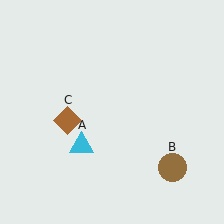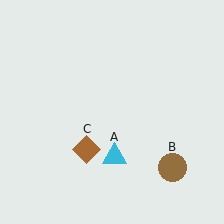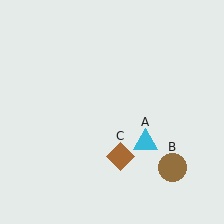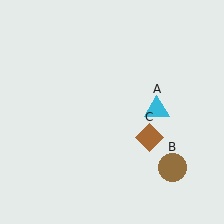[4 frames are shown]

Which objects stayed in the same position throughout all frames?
Brown circle (object B) remained stationary.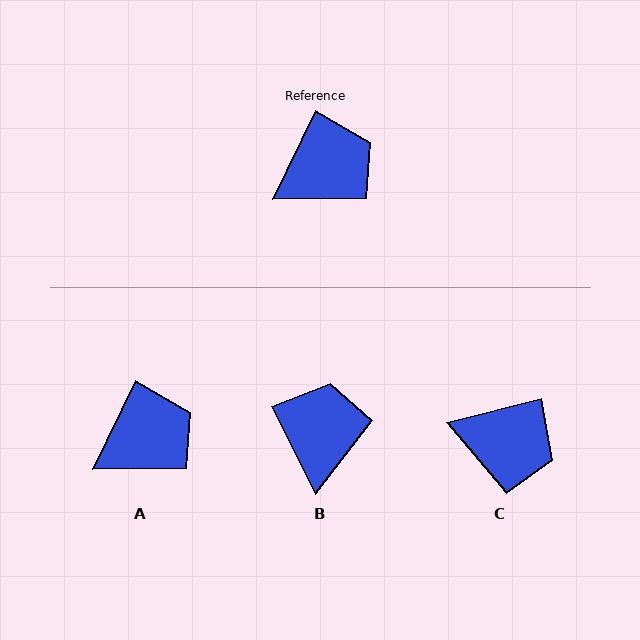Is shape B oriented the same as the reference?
No, it is off by about 52 degrees.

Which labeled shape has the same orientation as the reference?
A.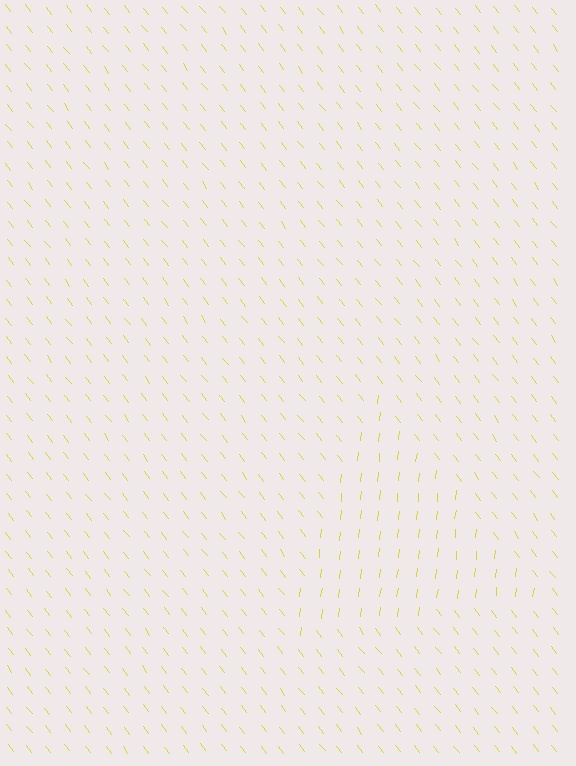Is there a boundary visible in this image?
Yes, there is a texture boundary formed by a change in line orientation.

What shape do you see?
I see a triangle.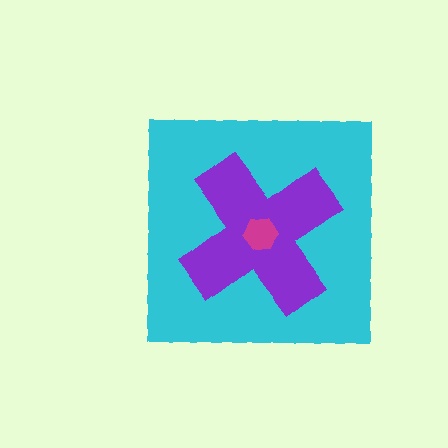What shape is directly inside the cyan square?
The purple cross.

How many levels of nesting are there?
3.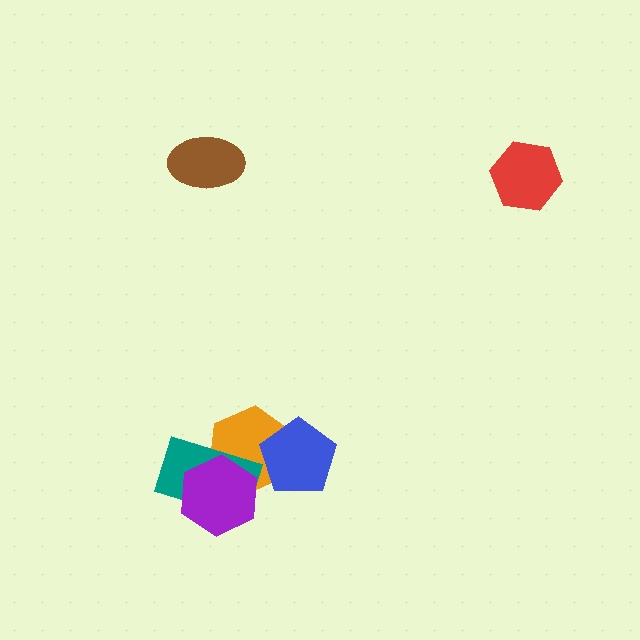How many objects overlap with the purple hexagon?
2 objects overlap with the purple hexagon.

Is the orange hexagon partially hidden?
Yes, it is partially covered by another shape.